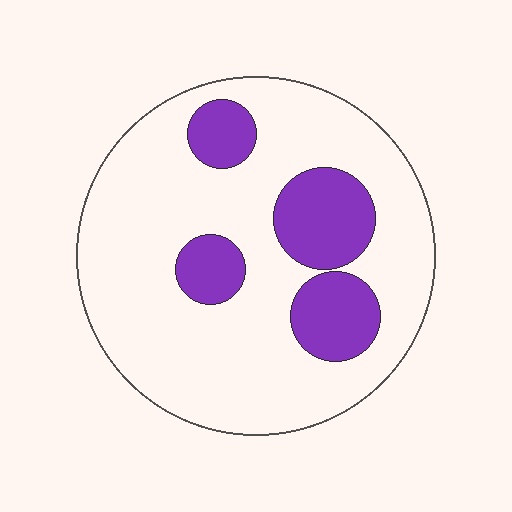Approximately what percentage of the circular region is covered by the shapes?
Approximately 20%.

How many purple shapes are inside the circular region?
4.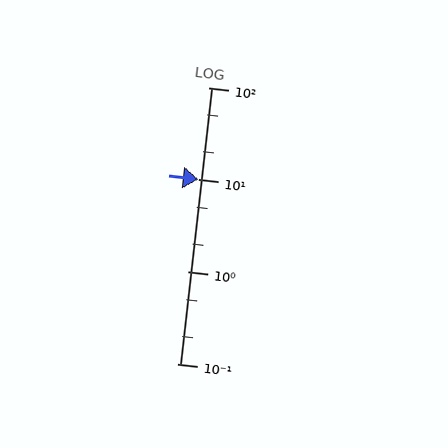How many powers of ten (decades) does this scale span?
The scale spans 3 decades, from 0.1 to 100.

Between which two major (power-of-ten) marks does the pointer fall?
The pointer is between 10 and 100.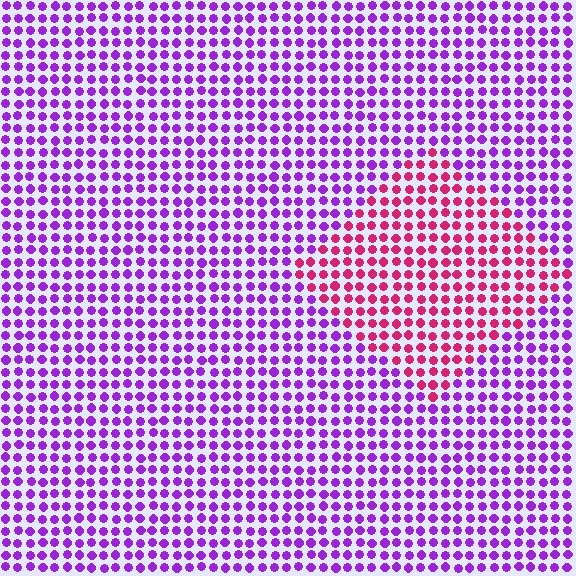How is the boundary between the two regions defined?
The boundary is defined purely by a slight shift in hue (about 53 degrees). Spacing, size, and orientation are identical on both sides.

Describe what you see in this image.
The image is filled with small purple elements in a uniform arrangement. A diamond-shaped region is visible where the elements are tinted to a slightly different hue, forming a subtle color boundary.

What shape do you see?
I see a diamond.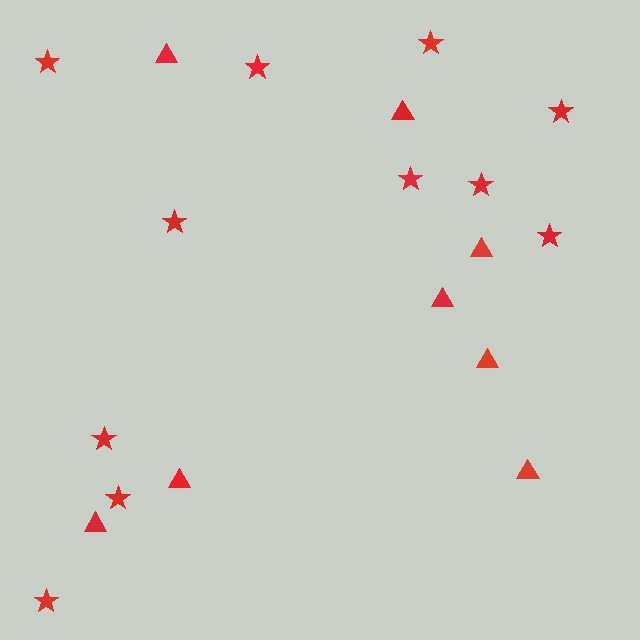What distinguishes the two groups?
There are 2 groups: one group of triangles (8) and one group of stars (11).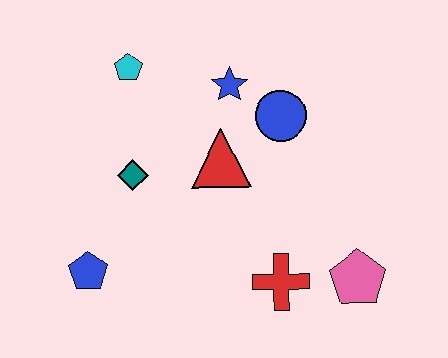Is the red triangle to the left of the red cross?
Yes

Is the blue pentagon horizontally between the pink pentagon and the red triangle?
No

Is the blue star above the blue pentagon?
Yes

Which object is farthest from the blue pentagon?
The pink pentagon is farthest from the blue pentagon.